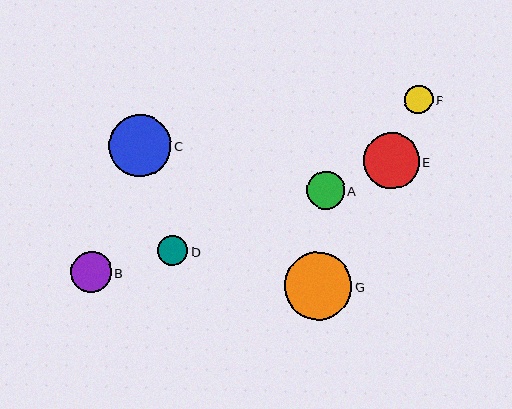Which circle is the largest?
Circle G is the largest with a size of approximately 68 pixels.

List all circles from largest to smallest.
From largest to smallest: G, C, E, B, A, D, F.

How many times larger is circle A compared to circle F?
Circle A is approximately 1.3 times the size of circle F.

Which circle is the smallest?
Circle F is the smallest with a size of approximately 28 pixels.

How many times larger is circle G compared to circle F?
Circle G is approximately 2.4 times the size of circle F.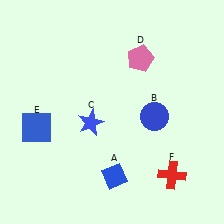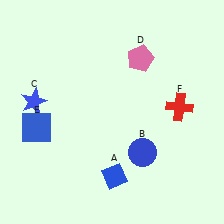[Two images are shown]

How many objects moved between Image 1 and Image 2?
3 objects moved between the two images.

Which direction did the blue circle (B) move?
The blue circle (B) moved down.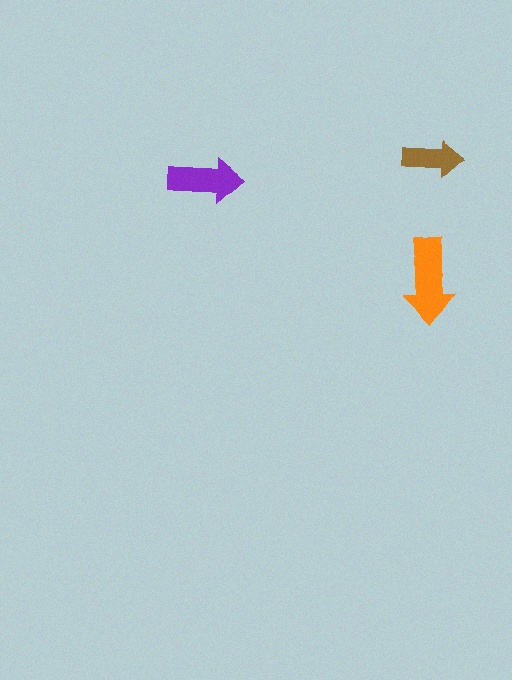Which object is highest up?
The brown arrow is topmost.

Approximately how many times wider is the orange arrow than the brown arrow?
About 1.5 times wider.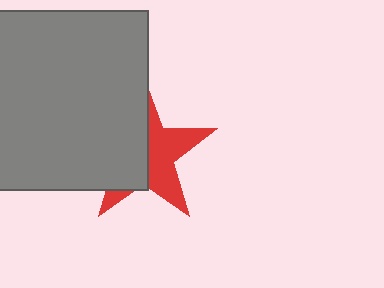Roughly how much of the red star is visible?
About half of it is visible (roughly 47%).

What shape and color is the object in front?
The object in front is a gray square.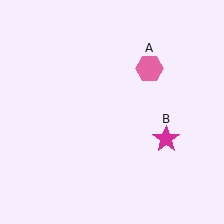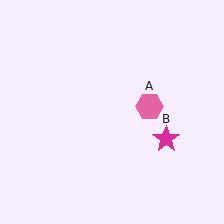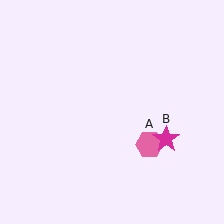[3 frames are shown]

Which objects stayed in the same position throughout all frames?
Magenta star (object B) remained stationary.